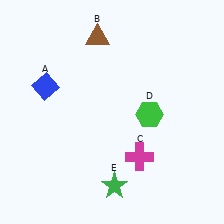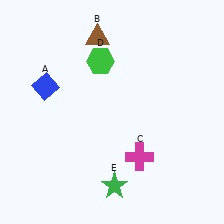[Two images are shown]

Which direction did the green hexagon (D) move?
The green hexagon (D) moved up.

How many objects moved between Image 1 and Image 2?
1 object moved between the two images.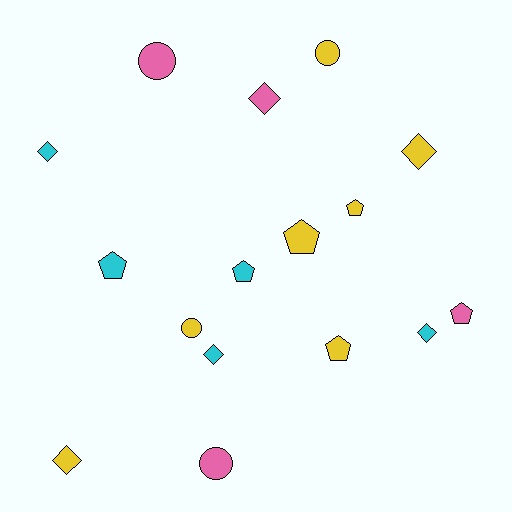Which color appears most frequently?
Yellow, with 7 objects.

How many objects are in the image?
There are 16 objects.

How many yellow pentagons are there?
There are 3 yellow pentagons.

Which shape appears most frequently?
Diamond, with 6 objects.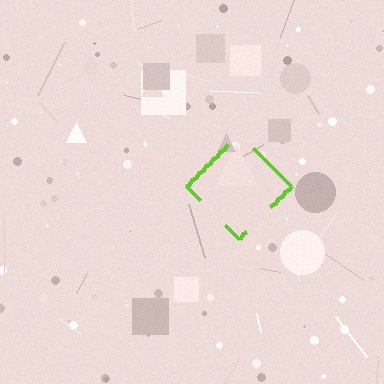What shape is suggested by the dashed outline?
The dashed outline suggests a diamond.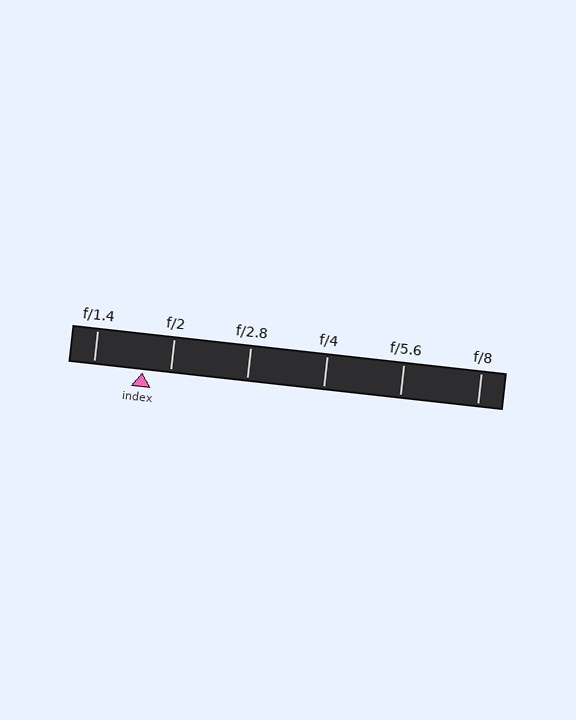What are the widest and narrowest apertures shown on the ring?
The widest aperture shown is f/1.4 and the narrowest is f/8.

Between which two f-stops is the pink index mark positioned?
The index mark is between f/1.4 and f/2.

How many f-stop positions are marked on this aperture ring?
There are 6 f-stop positions marked.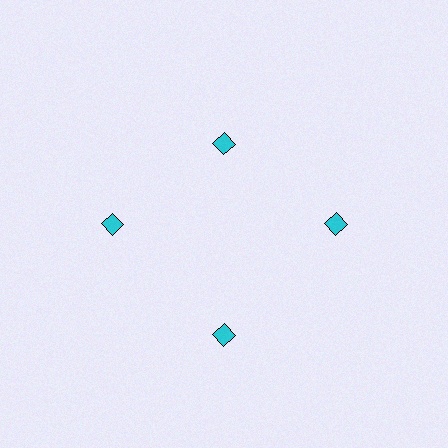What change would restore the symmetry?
The symmetry would be restored by moving it outward, back onto the ring so that all 4 diamonds sit at equal angles and equal distance from the center.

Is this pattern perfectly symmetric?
No. The 4 cyan diamonds are arranged in a ring, but one element near the 12 o'clock position is pulled inward toward the center, breaking the 4-fold rotational symmetry.